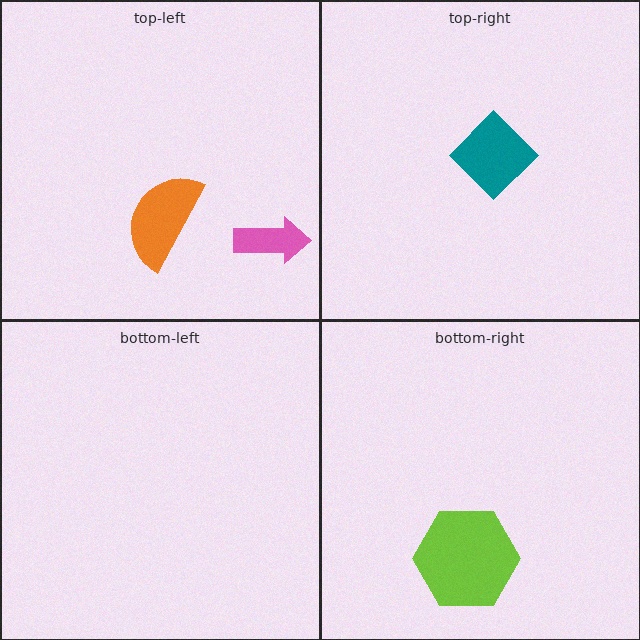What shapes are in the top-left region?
The pink arrow, the orange semicircle.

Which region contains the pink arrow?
The top-left region.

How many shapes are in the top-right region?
1.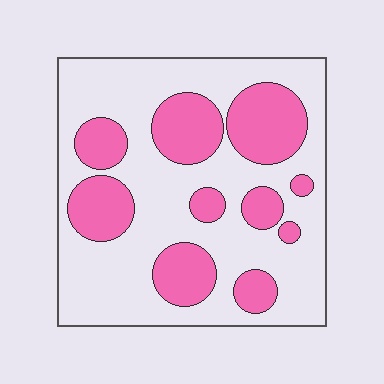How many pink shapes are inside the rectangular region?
10.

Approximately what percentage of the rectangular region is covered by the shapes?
Approximately 30%.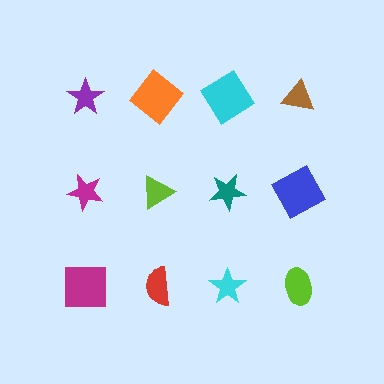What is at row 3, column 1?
A magenta square.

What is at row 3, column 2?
A red semicircle.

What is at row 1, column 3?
A cyan diamond.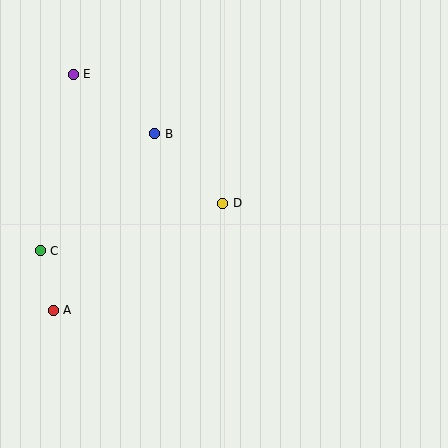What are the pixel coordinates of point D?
Point D is at (223, 203).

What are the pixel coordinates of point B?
Point B is at (155, 134).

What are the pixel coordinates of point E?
Point E is at (73, 74).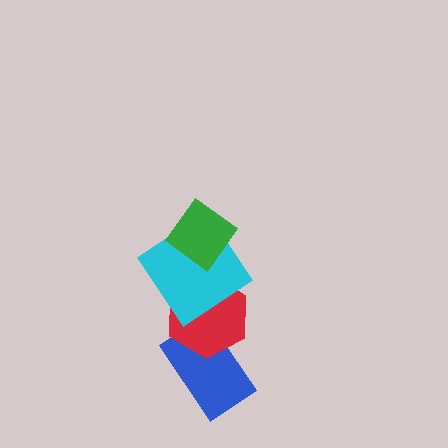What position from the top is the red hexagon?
The red hexagon is 3rd from the top.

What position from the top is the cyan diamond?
The cyan diamond is 2nd from the top.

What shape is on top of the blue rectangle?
The red hexagon is on top of the blue rectangle.